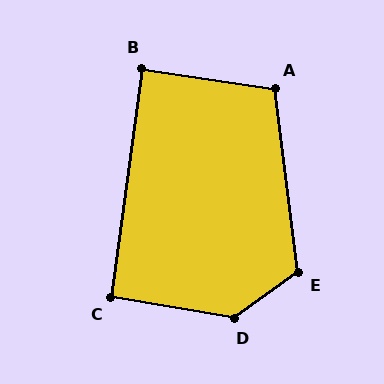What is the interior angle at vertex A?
Approximately 105 degrees (obtuse).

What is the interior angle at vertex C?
Approximately 92 degrees (approximately right).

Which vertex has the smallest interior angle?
B, at approximately 89 degrees.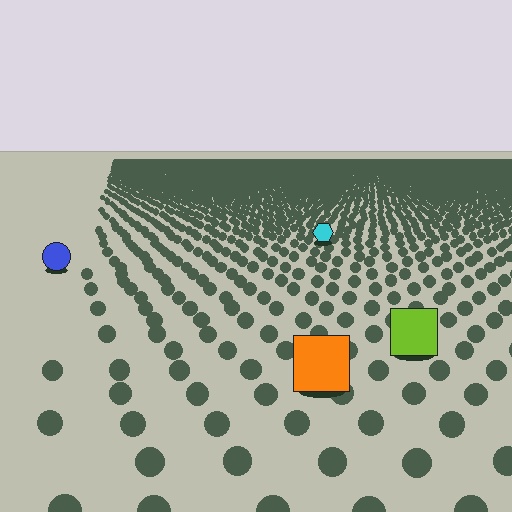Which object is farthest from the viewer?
The cyan hexagon is farthest from the viewer. It appears smaller and the ground texture around it is denser.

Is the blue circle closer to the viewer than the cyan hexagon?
Yes. The blue circle is closer — you can tell from the texture gradient: the ground texture is coarser near it.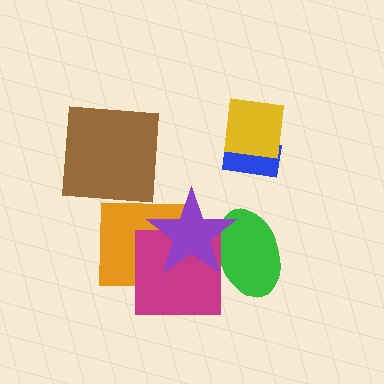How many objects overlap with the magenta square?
3 objects overlap with the magenta square.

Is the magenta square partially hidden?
Yes, it is partially covered by another shape.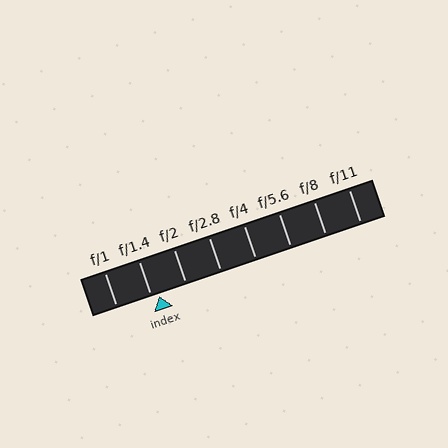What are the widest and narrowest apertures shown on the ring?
The widest aperture shown is f/1 and the narrowest is f/11.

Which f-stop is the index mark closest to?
The index mark is closest to f/1.4.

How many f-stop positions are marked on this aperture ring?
There are 8 f-stop positions marked.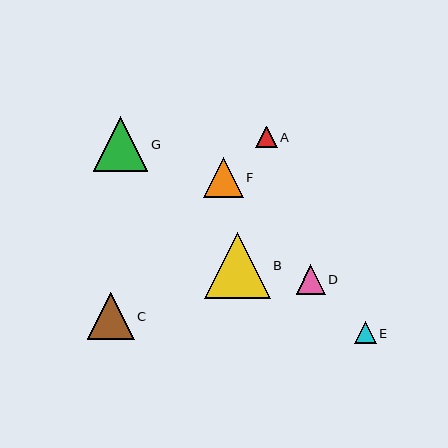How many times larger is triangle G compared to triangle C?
Triangle G is approximately 1.2 times the size of triangle C.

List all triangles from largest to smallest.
From largest to smallest: B, G, C, F, D, E, A.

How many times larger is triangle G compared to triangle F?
Triangle G is approximately 1.4 times the size of triangle F.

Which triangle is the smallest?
Triangle A is the smallest with a size of approximately 21 pixels.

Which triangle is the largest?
Triangle B is the largest with a size of approximately 66 pixels.